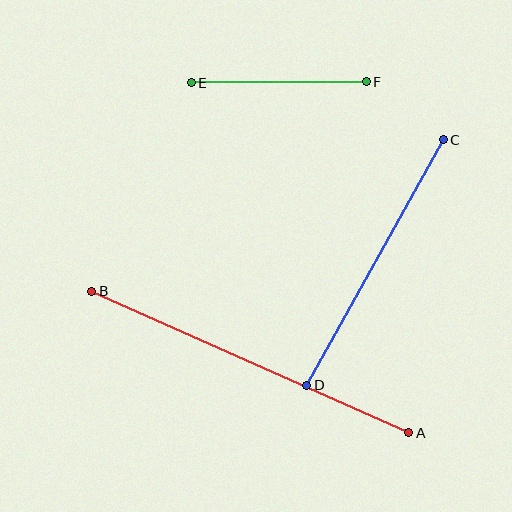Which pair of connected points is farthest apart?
Points A and B are farthest apart.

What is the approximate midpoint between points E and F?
The midpoint is at approximately (279, 82) pixels.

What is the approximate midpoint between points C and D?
The midpoint is at approximately (375, 262) pixels.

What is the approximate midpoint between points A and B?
The midpoint is at approximately (250, 362) pixels.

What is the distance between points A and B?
The distance is approximately 347 pixels.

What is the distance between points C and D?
The distance is approximately 281 pixels.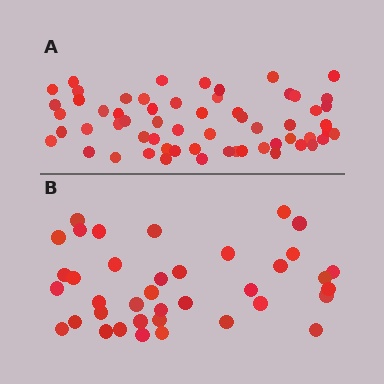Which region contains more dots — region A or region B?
Region A (the top region) has more dots.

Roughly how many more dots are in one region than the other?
Region A has approximately 20 more dots than region B.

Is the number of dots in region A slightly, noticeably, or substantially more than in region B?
Region A has substantially more. The ratio is roughly 1.6 to 1.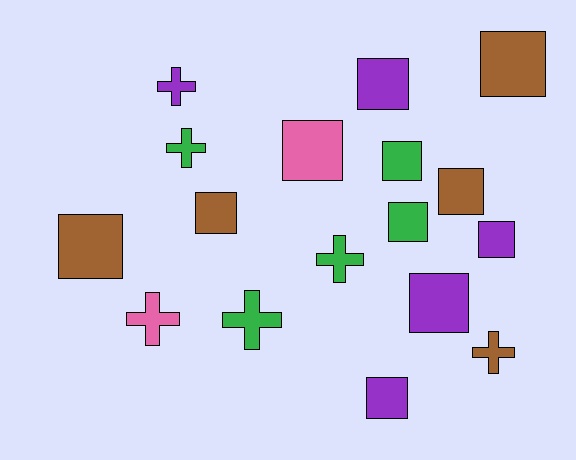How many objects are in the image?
There are 17 objects.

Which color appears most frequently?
Green, with 5 objects.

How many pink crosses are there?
There is 1 pink cross.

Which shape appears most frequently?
Square, with 11 objects.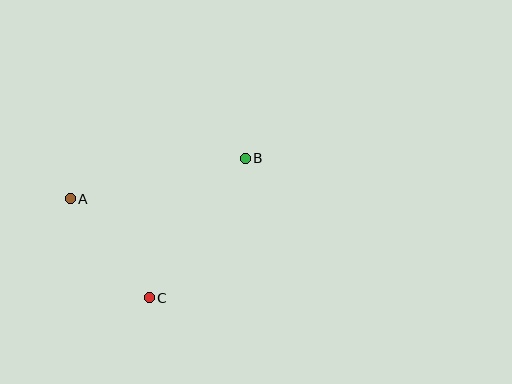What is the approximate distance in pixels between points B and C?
The distance between B and C is approximately 169 pixels.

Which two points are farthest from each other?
Points A and B are farthest from each other.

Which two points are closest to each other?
Points A and C are closest to each other.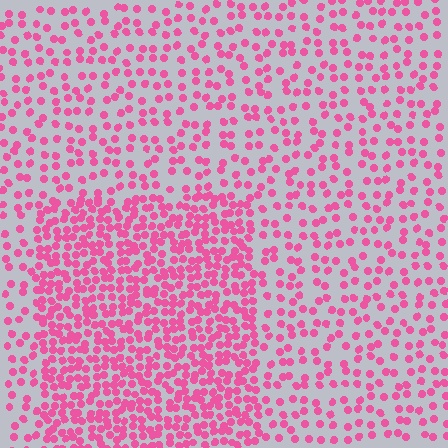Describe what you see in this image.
The image contains small pink elements arranged at two different densities. A rectangle-shaped region is visible where the elements are more densely packed than the surrounding area.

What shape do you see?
I see a rectangle.